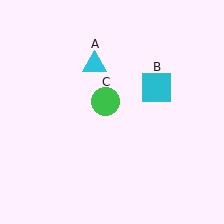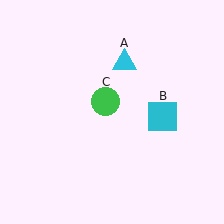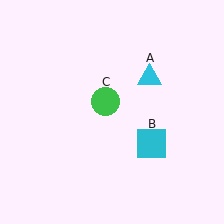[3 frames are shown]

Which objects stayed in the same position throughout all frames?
Green circle (object C) remained stationary.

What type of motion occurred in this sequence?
The cyan triangle (object A), cyan square (object B) rotated clockwise around the center of the scene.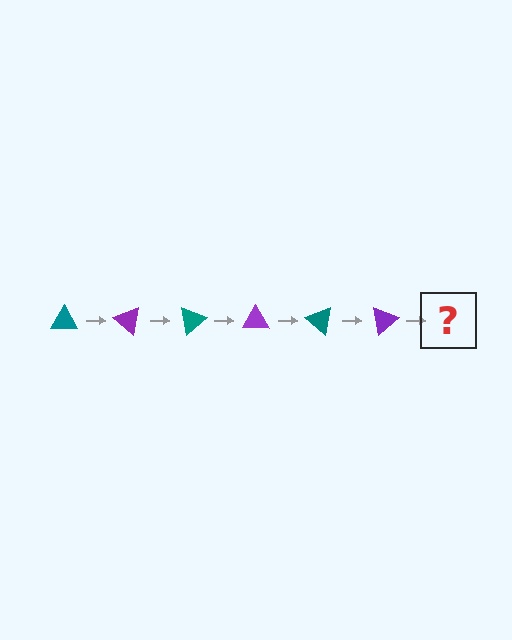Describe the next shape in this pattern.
It should be a teal triangle, rotated 240 degrees from the start.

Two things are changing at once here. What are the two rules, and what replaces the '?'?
The two rules are that it rotates 40 degrees each step and the color cycles through teal and purple. The '?' should be a teal triangle, rotated 240 degrees from the start.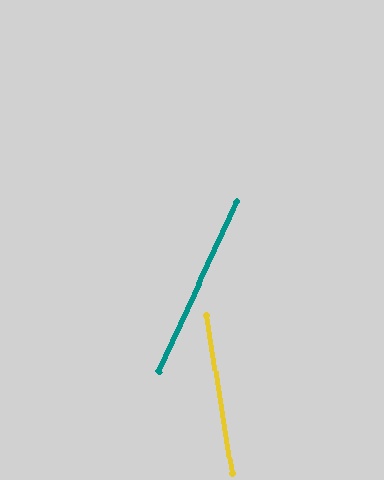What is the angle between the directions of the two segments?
Approximately 33 degrees.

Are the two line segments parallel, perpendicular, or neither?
Neither parallel nor perpendicular — they differ by about 33°.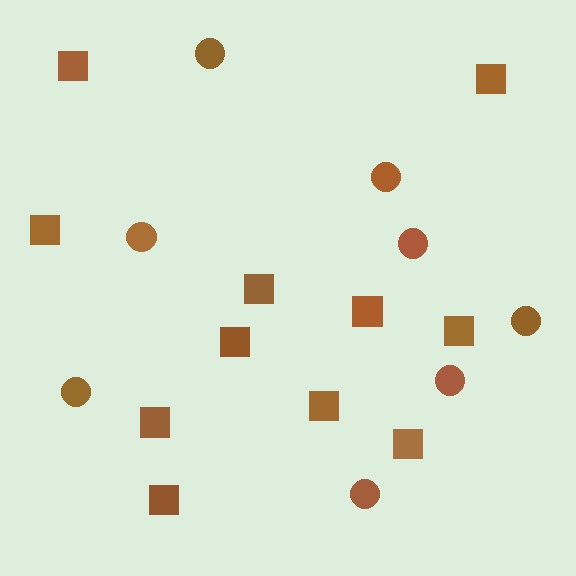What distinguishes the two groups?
There are 2 groups: one group of circles (8) and one group of squares (11).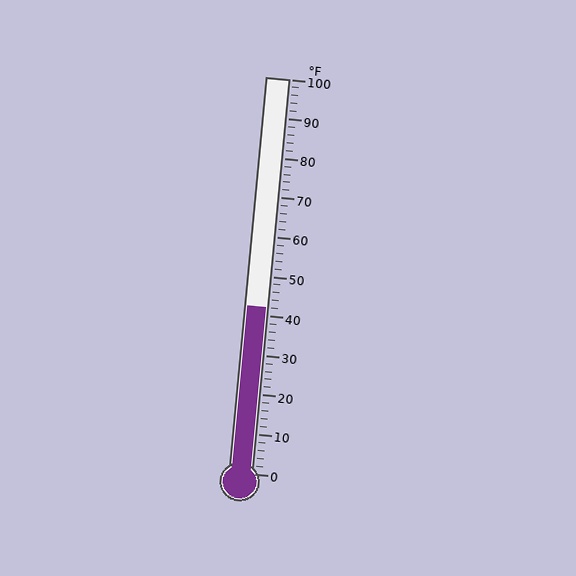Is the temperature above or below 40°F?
The temperature is above 40°F.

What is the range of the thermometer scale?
The thermometer scale ranges from 0°F to 100°F.